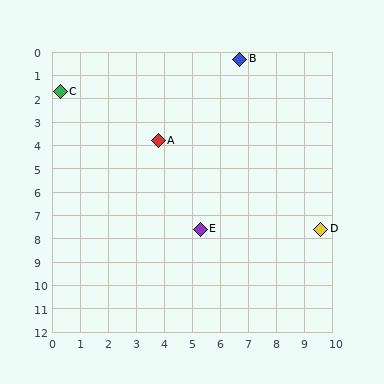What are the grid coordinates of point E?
Point E is at approximately (5.3, 7.6).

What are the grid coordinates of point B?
Point B is at approximately (6.7, 0.3).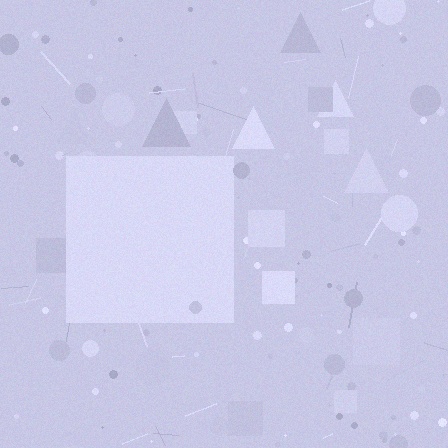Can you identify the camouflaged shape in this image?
The camouflaged shape is a square.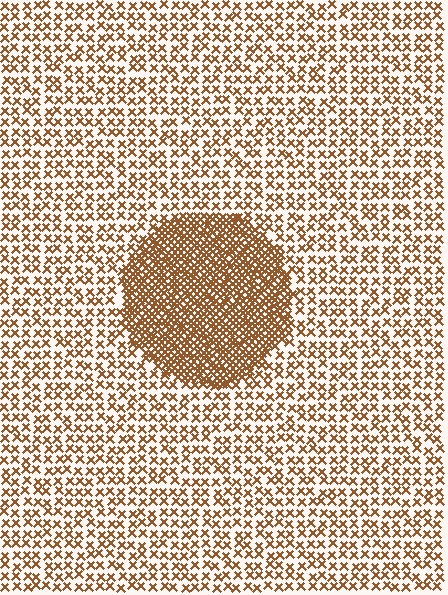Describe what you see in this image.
The image contains small brown elements arranged at two different densities. A circle-shaped region is visible where the elements are more densely packed than the surrounding area.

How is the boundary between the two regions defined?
The boundary is defined by a change in element density (approximately 2.7x ratio). All elements are the same color, size, and shape.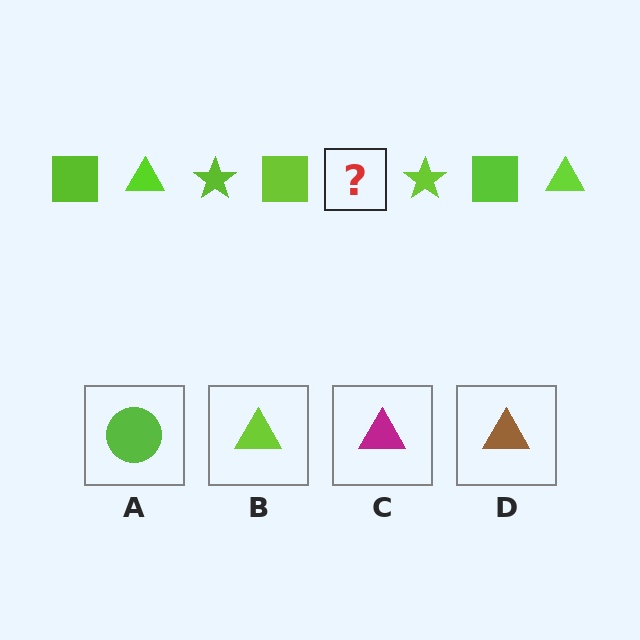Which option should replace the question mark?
Option B.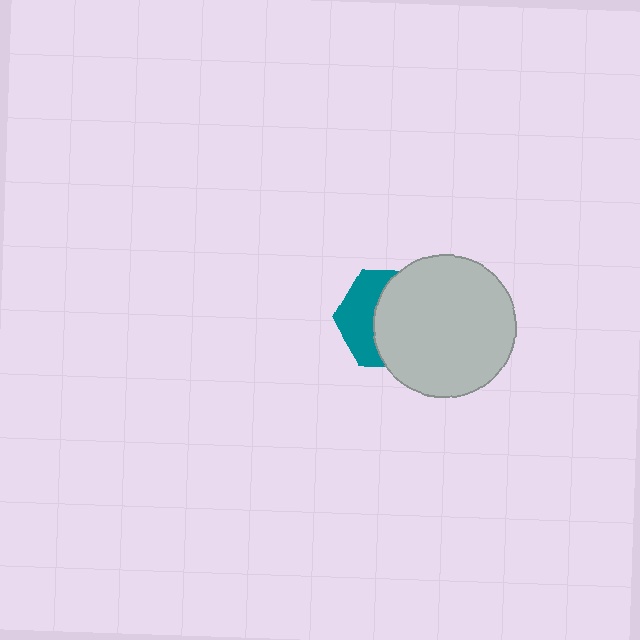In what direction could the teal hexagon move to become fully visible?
The teal hexagon could move left. That would shift it out from behind the light gray circle entirely.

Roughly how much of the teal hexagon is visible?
A small part of it is visible (roughly 40%).